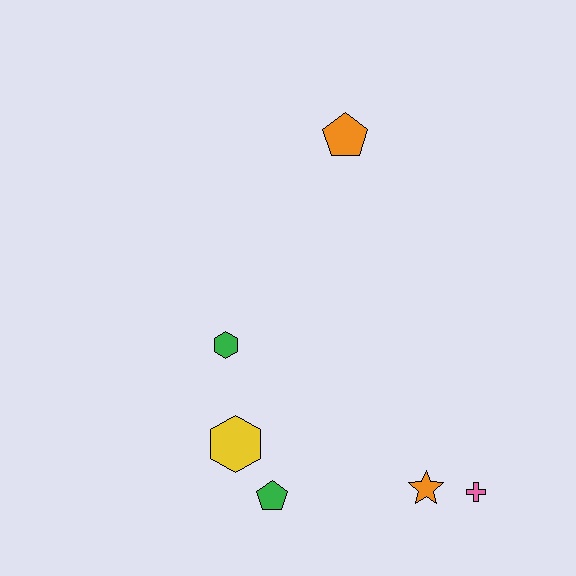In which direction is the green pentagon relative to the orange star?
The green pentagon is to the left of the orange star.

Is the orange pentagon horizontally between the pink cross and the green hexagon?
Yes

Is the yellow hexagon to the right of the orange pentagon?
No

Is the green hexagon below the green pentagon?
No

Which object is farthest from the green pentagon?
The orange pentagon is farthest from the green pentagon.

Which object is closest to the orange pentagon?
The green hexagon is closest to the orange pentagon.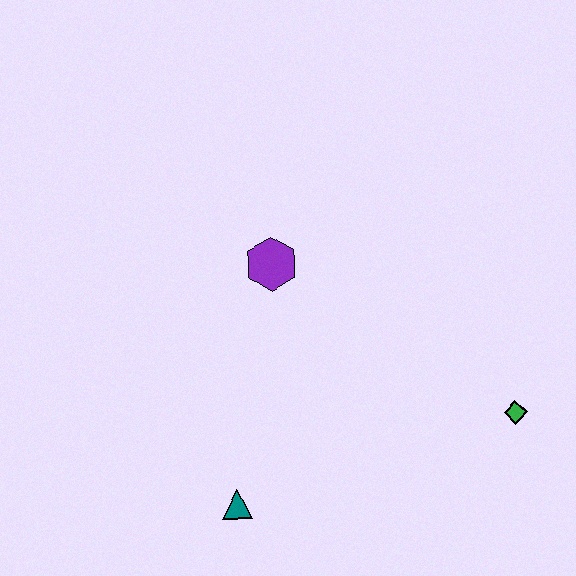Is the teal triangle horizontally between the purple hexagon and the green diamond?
No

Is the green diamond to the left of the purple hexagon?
No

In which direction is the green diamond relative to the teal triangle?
The green diamond is to the right of the teal triangle.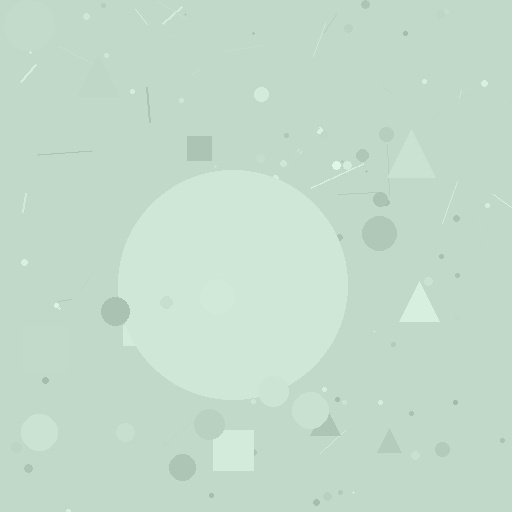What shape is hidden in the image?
A circle is hidden in the image.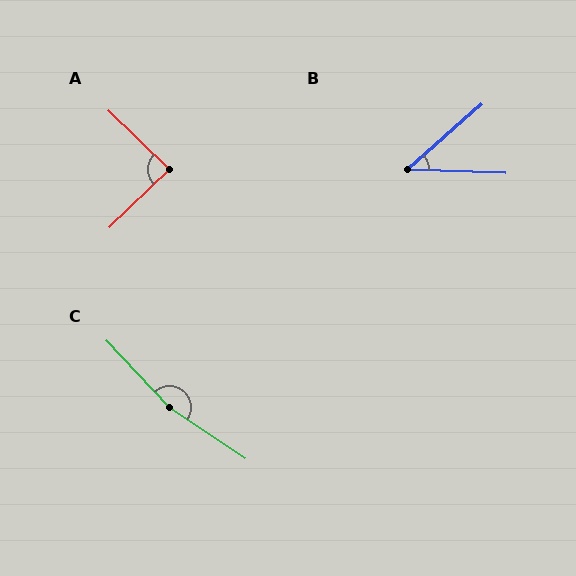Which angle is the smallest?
B, at approximately 44 degrees.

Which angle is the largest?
C, at approximately 167 degrees.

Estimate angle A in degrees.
Approximately 88 degrees.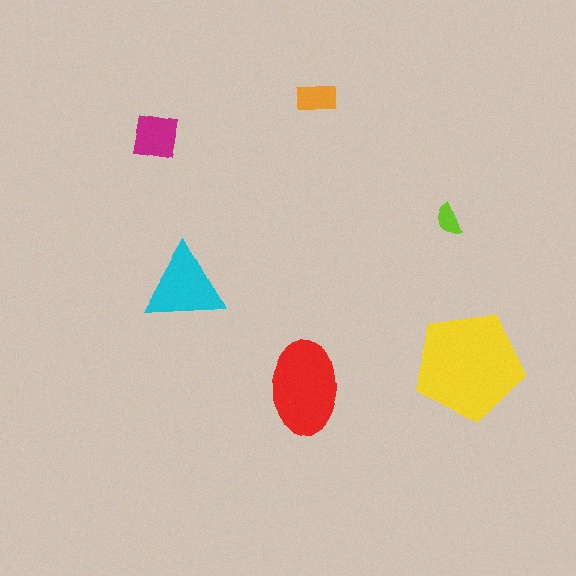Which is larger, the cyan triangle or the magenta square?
The cyan triangle.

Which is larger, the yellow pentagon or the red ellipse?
The yellow pentagon.